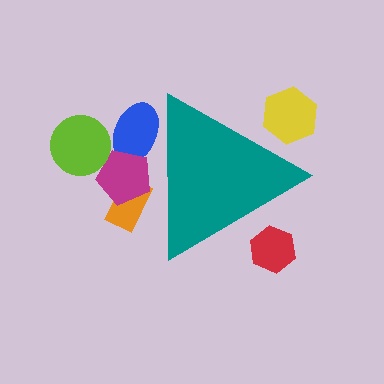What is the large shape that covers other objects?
A teal triangle.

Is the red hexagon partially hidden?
Yes, the red hexagon is partially hidden behind the teal triangle.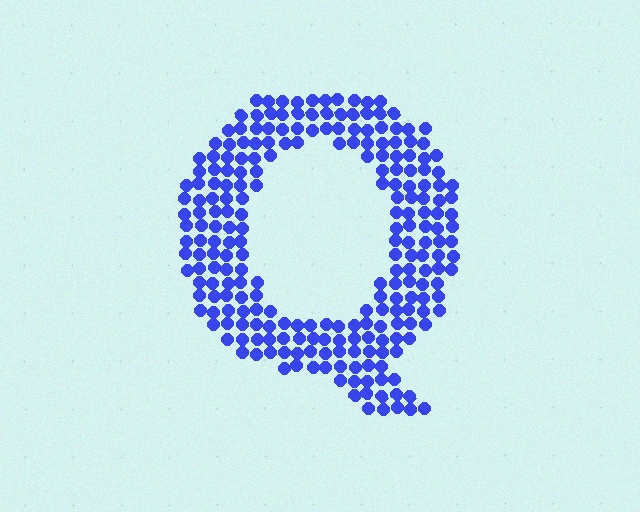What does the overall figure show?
The overall figure shows the letter Q.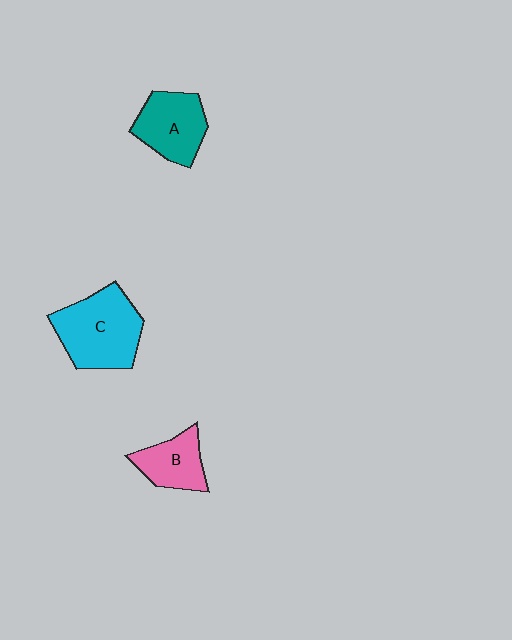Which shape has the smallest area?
Shape B (pink).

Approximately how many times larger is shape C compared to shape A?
Approximately 1.4 times.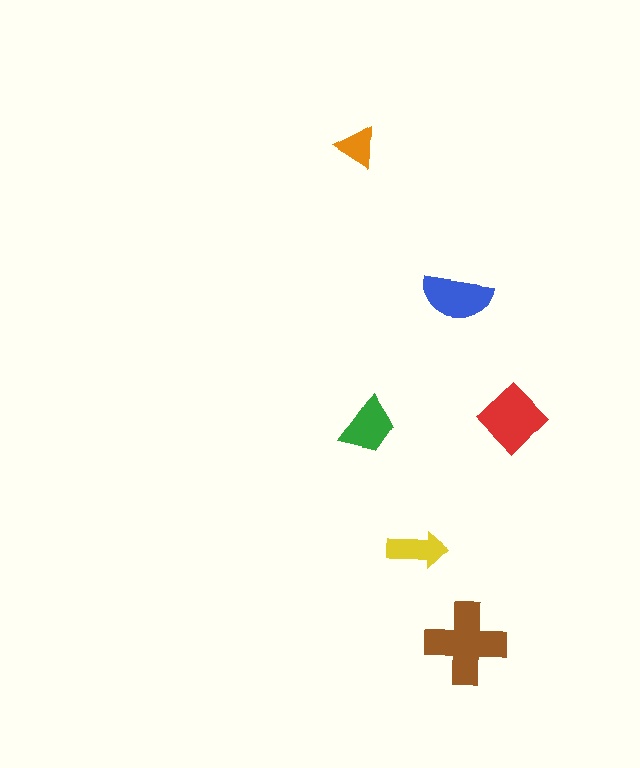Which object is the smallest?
The orange triangle.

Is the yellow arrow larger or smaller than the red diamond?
Smaller.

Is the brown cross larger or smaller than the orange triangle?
Larger.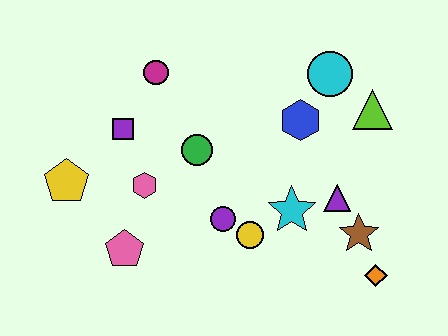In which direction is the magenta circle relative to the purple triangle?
The magenta circle is to the left of the purple triangle.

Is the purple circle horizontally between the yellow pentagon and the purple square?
No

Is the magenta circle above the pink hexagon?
Yes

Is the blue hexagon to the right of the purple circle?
Yes